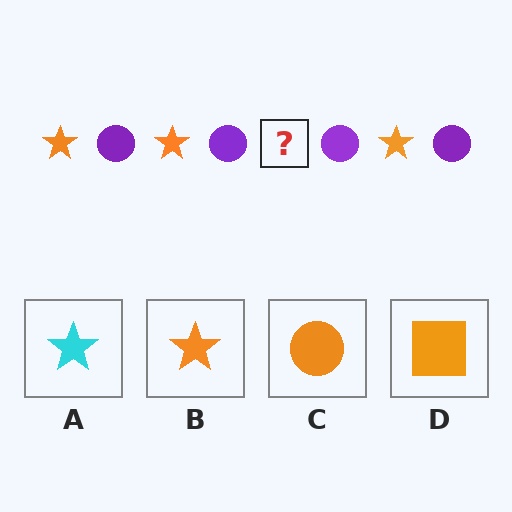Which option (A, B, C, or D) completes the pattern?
B.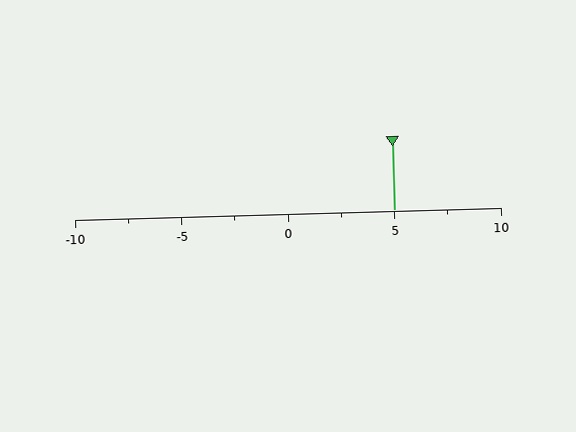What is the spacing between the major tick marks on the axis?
The major ticks are spaced 5 apart.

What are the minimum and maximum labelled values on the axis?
The axis runs from -10 to 10.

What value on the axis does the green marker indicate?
The marker indicates approximately 5.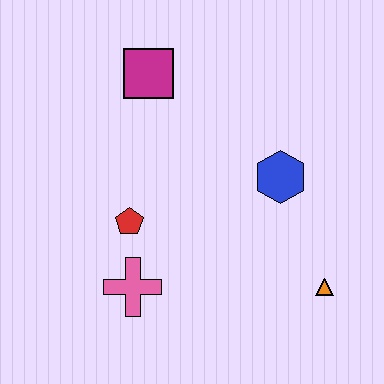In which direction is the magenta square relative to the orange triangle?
The magenta square is above the orange triangle.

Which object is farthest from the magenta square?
The orange triangle is farthest from the magenta square.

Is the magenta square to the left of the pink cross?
No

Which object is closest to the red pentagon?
The pink cross is closest to the red pentagon.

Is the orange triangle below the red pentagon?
Yes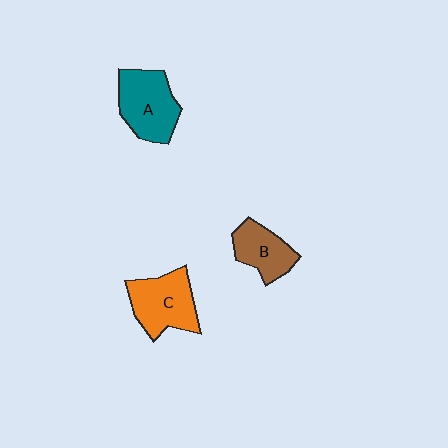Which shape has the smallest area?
Shape B (brown).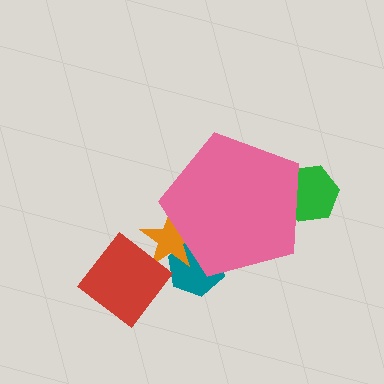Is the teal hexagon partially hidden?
Yes, the teal hexagon is partially hidden behind the pink pentagon.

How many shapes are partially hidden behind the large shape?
3 shapes are partially hidden.